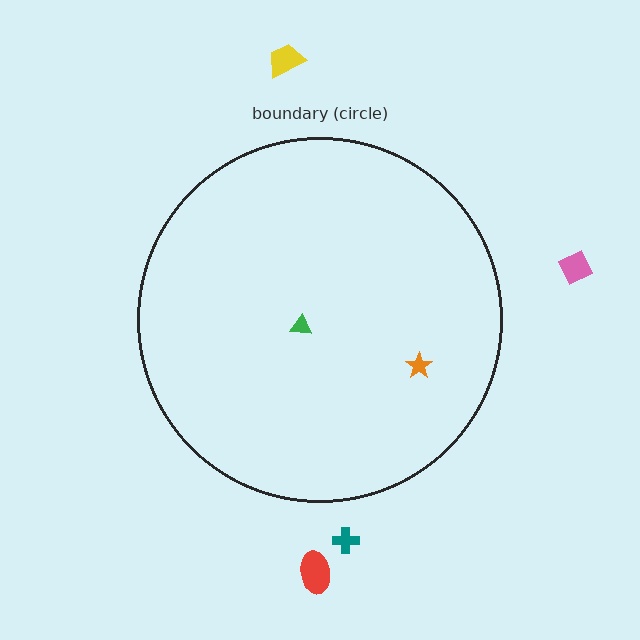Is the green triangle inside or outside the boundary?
Inside.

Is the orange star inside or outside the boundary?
Inside.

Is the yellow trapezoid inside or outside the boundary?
Outside.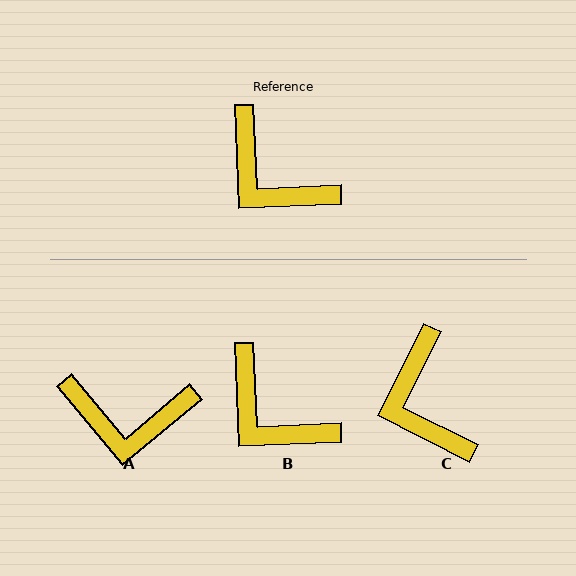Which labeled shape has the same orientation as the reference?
B.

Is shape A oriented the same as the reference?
No, it is off by about 38 degrees.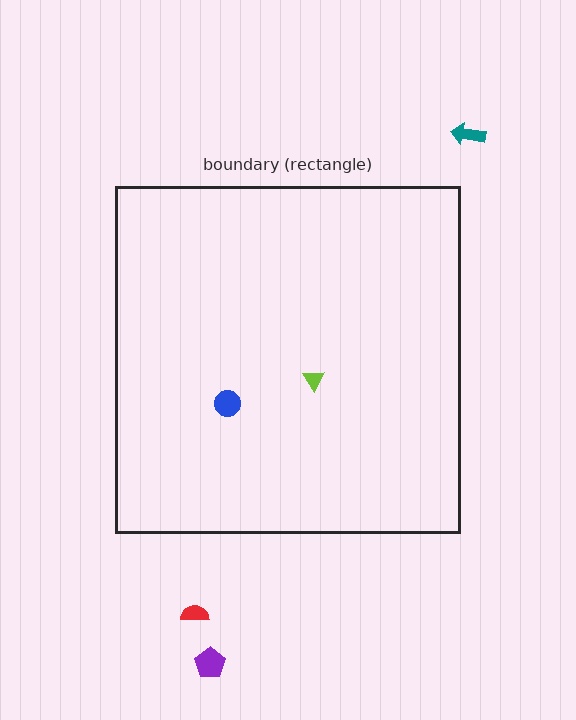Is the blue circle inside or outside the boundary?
Inside.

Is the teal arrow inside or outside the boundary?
Outside.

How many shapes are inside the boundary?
2 inside, 3 outside.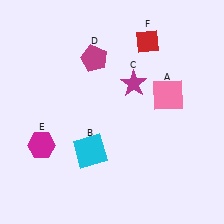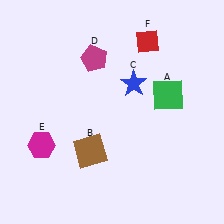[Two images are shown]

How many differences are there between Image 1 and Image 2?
There are 3 differences between the two images.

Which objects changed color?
A changed from pink to green. B changed from cyan to brown. C changed from magenta to blue.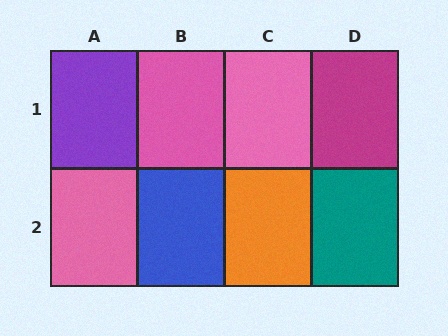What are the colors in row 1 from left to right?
Purple, pink, pink, magenta.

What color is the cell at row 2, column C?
Orange.